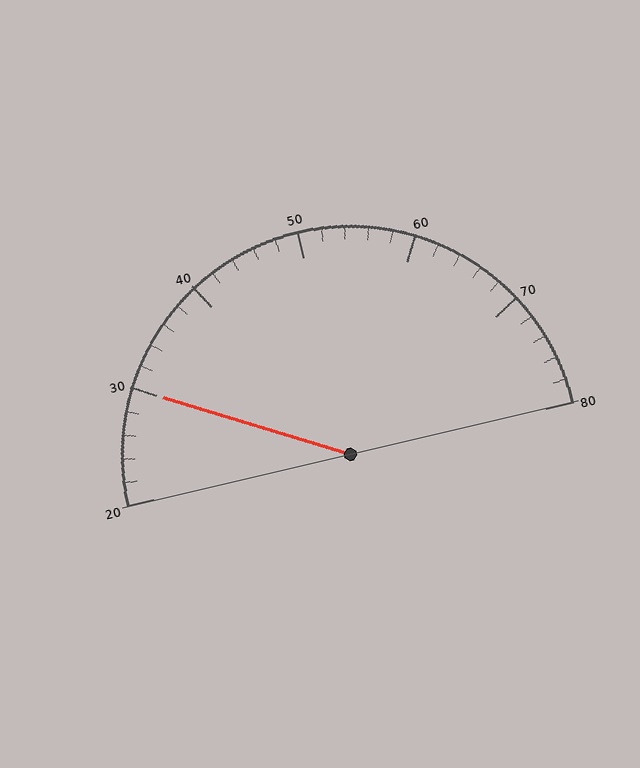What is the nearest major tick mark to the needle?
The nearest major tick mark is 30.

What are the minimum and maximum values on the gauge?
The gauge ranges from 20 to 80.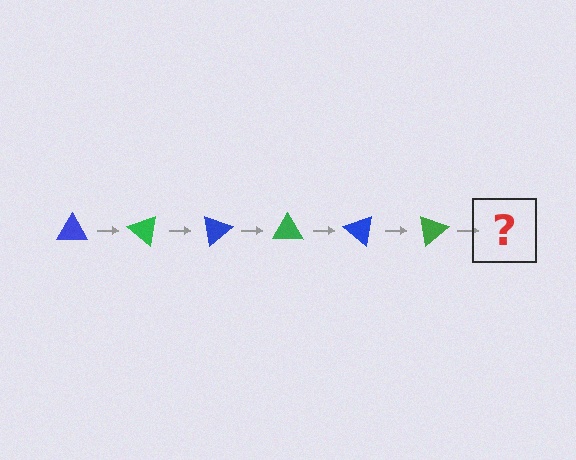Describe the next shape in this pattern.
It should be a blue triangle, rotated 240 degrees from the start.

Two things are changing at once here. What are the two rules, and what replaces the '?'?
The two rules are that it rotates 40 degrees each step and the color cycles through blue and green. The '?' should be a blue triangle, rotated 240 degrees from the start.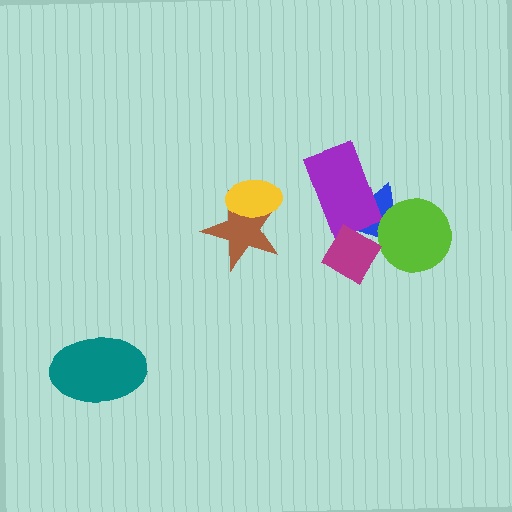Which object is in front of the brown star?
The yellow ellipse is in front of the brown star.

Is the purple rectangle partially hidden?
Yes, it is partially covered by another shape.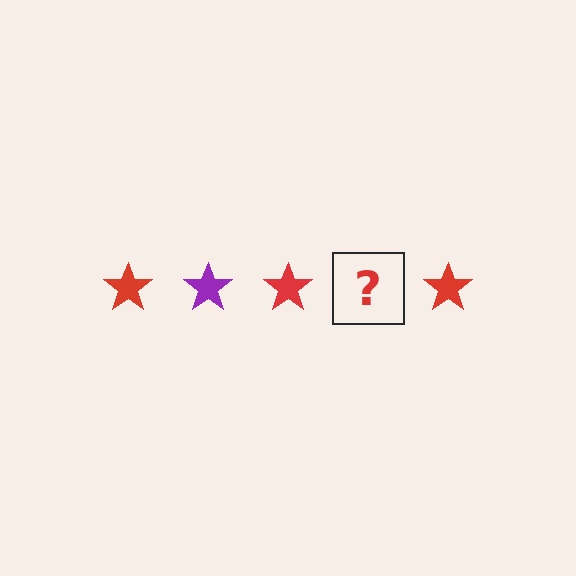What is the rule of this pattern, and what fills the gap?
The rule is that the pattern cycles through red, purple stars. The gap should be filled with a purple star.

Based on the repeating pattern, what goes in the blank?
The blank should be a purple star.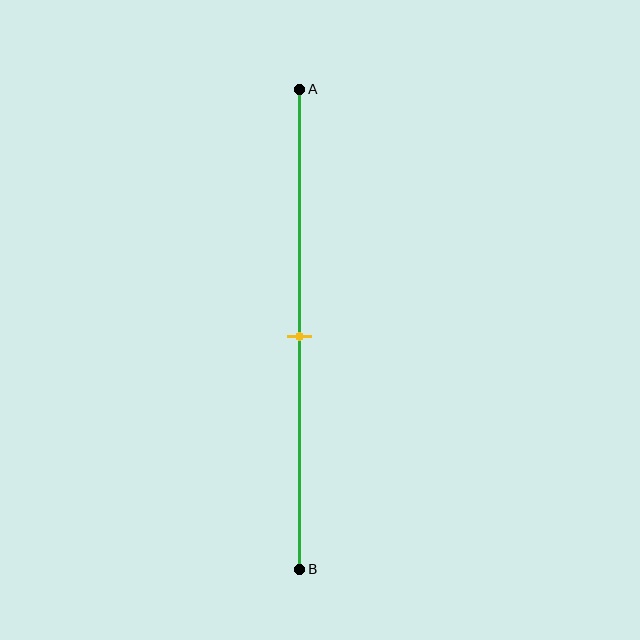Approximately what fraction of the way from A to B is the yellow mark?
The yellow mark is approximately 50% of the way from A to B.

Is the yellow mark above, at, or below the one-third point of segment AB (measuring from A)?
The yellow mark is below the one-third point of segment AB.